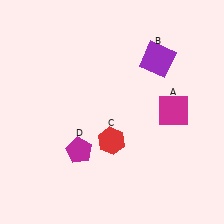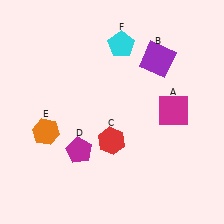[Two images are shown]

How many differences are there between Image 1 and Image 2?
There are 2 differences between the two images.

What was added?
An orange hexagon (E), a cyan pentagon (F) were added in Image 2.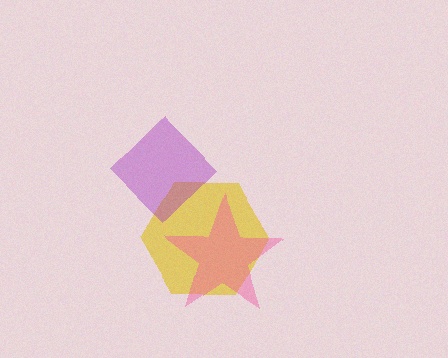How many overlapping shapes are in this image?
There are 3 overlapping shapes in the image.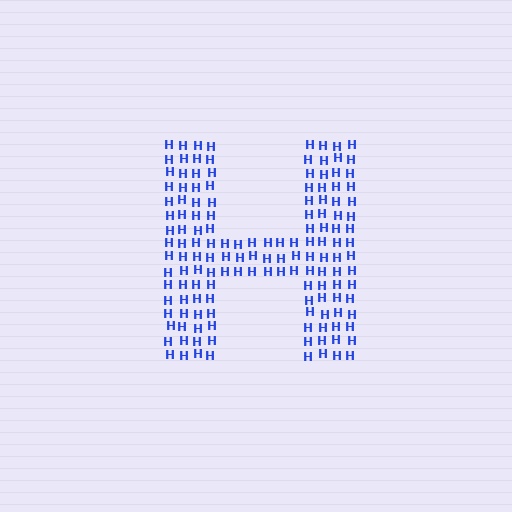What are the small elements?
The small elements are letter H's.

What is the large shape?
The large shape is the letter H.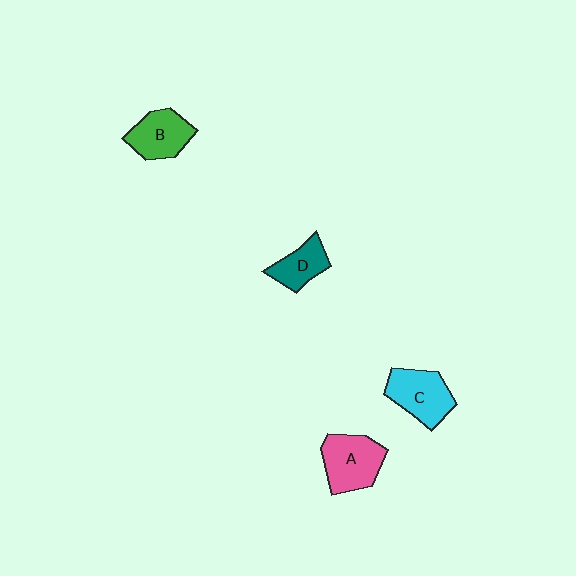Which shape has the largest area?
Shape A (pink).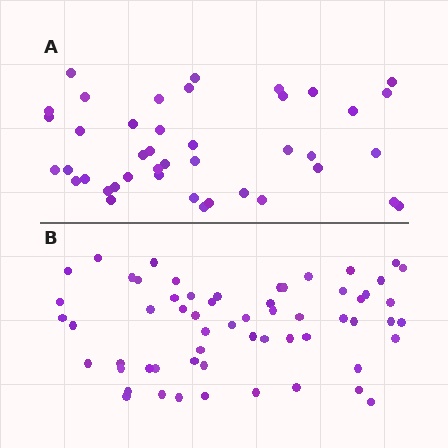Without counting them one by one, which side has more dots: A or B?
Region B (the bottom region) has more dots.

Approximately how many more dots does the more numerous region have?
Region B has approximately 20 more dots than region A.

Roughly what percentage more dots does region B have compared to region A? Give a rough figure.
About 45% more.